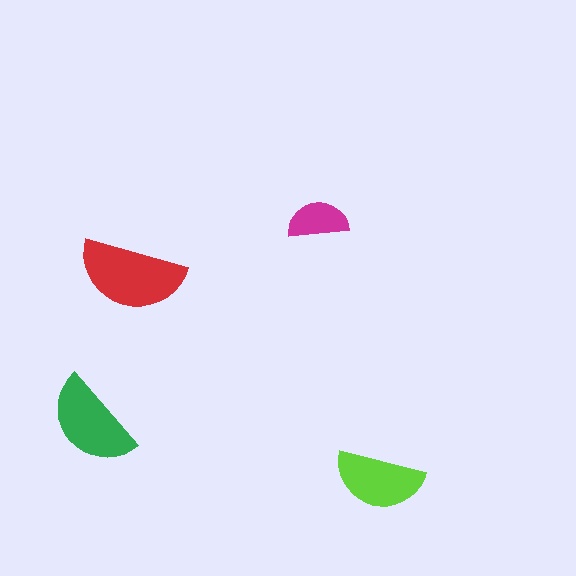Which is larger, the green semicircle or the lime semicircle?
The green one.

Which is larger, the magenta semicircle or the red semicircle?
The red one.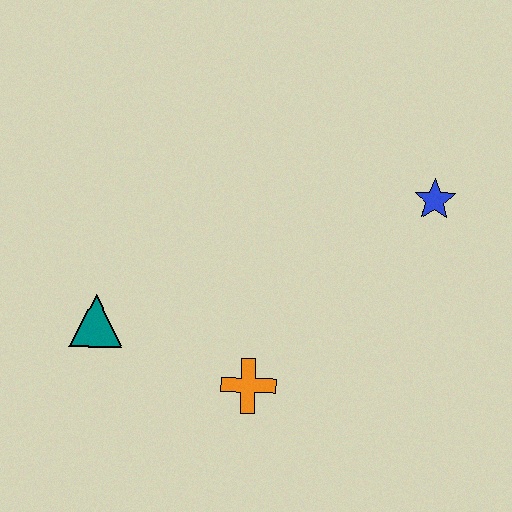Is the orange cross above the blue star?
No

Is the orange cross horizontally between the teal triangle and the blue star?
Yes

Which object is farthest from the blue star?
The teal triangle is farthest from the blue star.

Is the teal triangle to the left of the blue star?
Yes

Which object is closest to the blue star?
The orange cross is closest to the blue star.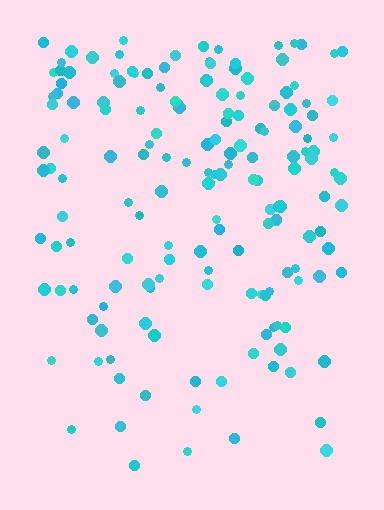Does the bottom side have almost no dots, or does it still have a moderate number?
Still a moderate number, just noticeably fewer than the top.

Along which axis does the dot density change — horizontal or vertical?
Vertical.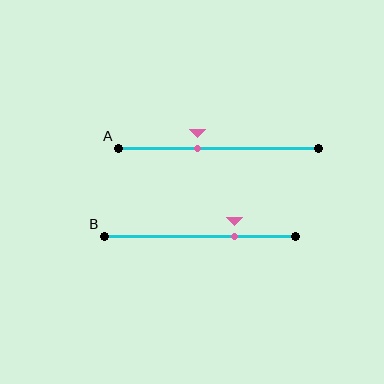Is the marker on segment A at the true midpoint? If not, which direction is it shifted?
No, the marker on segment A is shifted to the left by about 10% of the segment length.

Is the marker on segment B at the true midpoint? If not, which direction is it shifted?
No, the marker on segment B is shifted to the right by about 18% of the segment length.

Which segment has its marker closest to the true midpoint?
Segment A has its marker closest to the true midpoint.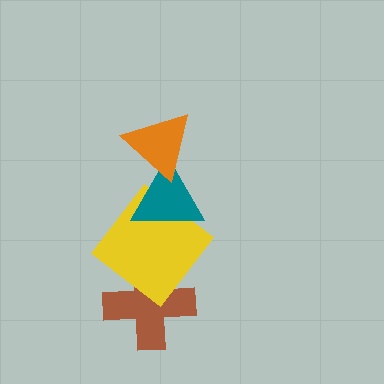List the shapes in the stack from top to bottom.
From top to bottom: the orange triangle, the teal triangle, the yellow diamond, the brown cross.